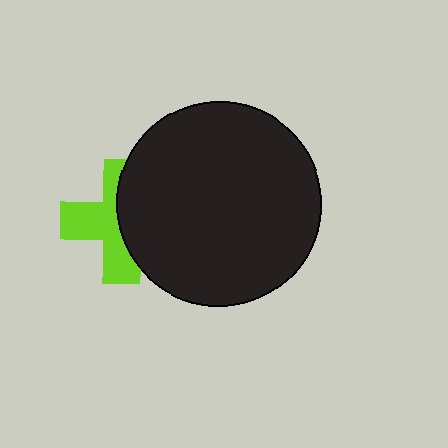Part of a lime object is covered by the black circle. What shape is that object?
It is a cross.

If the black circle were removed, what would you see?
You would see the complete lime cross.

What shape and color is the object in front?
The object in front is a black circle.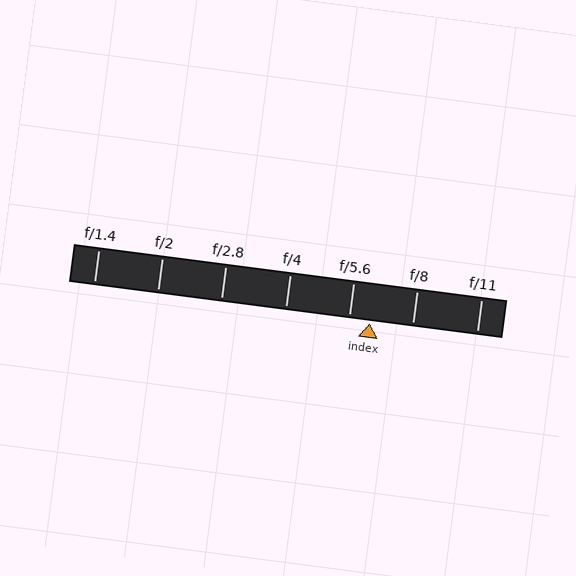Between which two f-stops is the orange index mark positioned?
The index mark is between f/5.6 and f/8.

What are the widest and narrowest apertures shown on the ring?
The widest aperture shown is f/1.4 and the narrowest is f/11.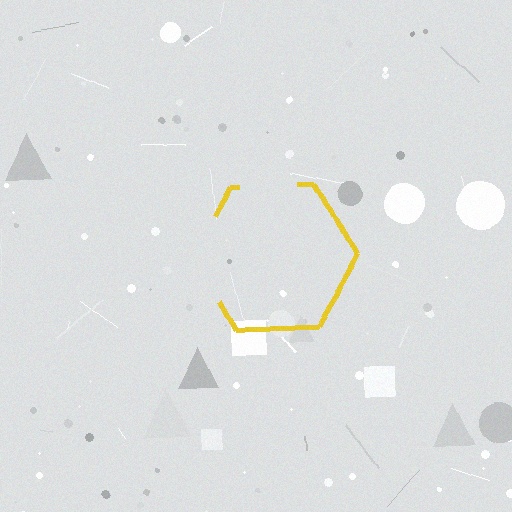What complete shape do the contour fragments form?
The contour fragments form a hexagon.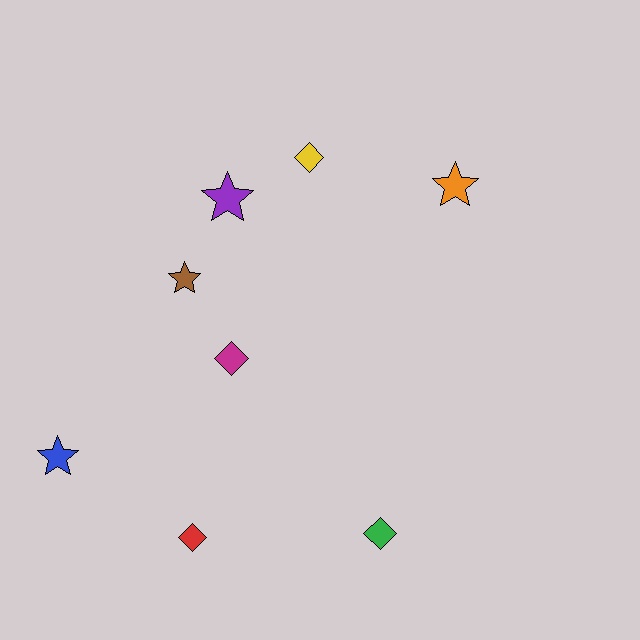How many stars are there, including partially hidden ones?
There are 4 stars.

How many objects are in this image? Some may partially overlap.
There are 8 objects.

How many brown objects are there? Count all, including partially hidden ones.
There is 1 brown object.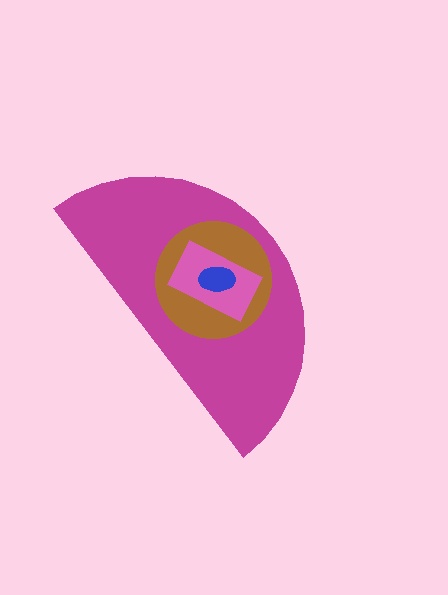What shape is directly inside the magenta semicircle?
The brown circle.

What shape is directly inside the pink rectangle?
The blue ellipse.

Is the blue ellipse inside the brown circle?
Yes.